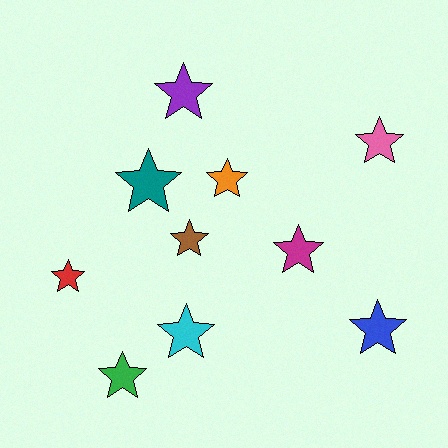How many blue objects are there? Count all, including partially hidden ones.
There is 1 blue object.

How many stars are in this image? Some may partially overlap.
There are 10 stars.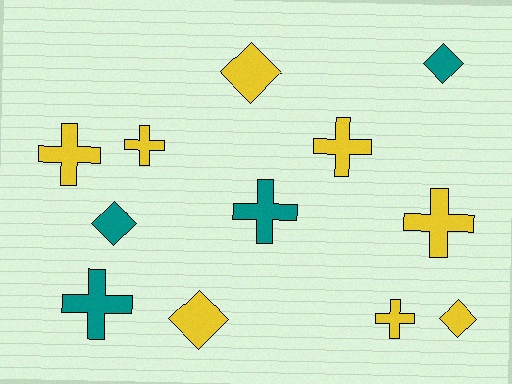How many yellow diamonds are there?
There are 3 yellow diamonds.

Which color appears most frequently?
Yellow, with 8 objects.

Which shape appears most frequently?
Cross, with 7 objects.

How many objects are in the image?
There are 12 objects.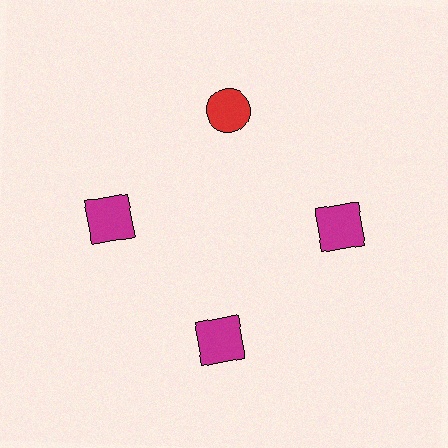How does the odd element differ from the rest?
It differs in both color (red instead of magenta) and shape (circle instead of square).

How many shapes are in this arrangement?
There are 4 shapes arranged in a ring pattern.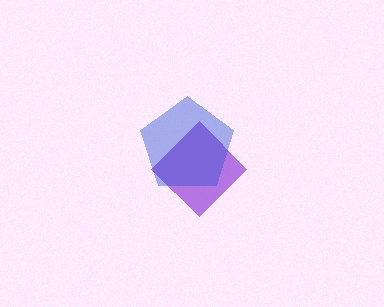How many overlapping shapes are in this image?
There are 2 overlapping shapes in the image.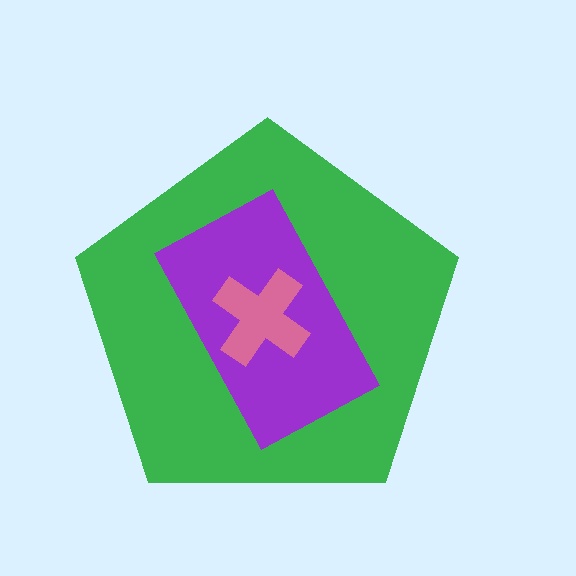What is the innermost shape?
The pink cross.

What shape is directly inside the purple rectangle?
The pink cross.